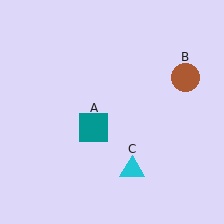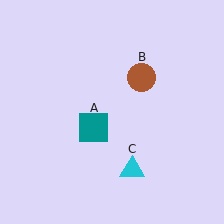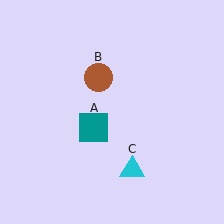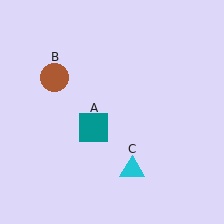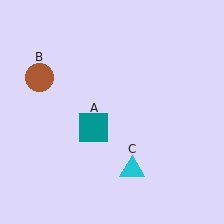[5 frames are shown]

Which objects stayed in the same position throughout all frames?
Teal square (object A) and cyan triangle (object C) remained stationary.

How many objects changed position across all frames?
1 object changed position: brown circle (object B).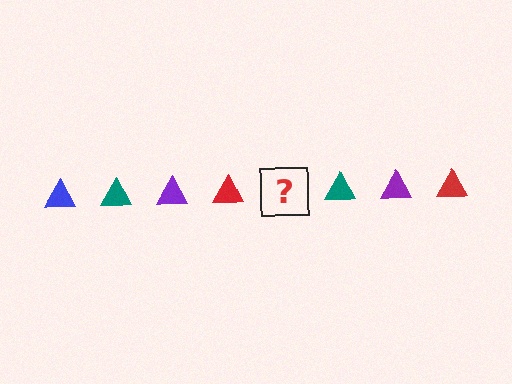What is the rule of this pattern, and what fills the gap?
The rule is that the pattern cycles through blue, teal, purple, red triangles. The gap should be filled with a blue triangle.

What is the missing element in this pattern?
The missing element is a blue triangle.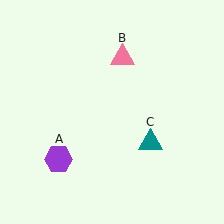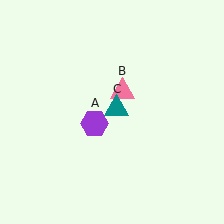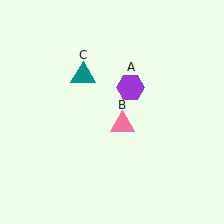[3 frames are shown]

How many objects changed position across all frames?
3 objects changed position: purple hexagon (object A), pink triangle (object B), teal triangle (object C).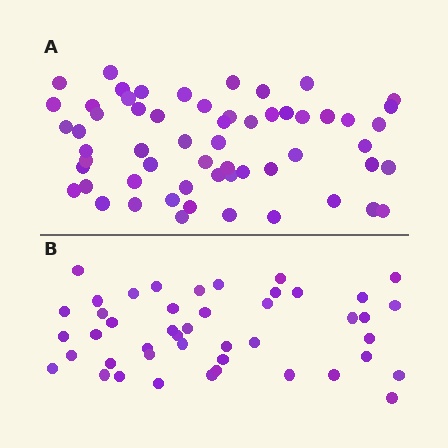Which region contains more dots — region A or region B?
Region A (the top region) has more dots.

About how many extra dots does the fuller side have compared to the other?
Region A has approximately 15 more dots than region B.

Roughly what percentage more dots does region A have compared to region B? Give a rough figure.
About 30% more.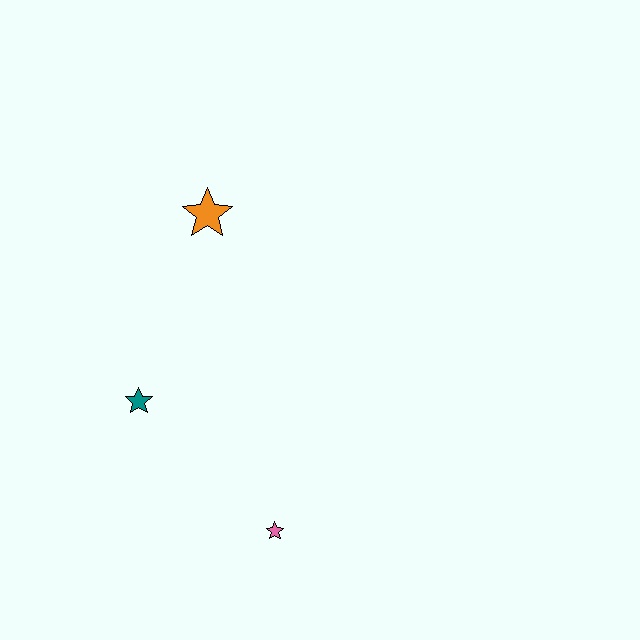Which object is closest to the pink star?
The teal star is closest to the pink star.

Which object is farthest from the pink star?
The orange star is farthest from the pink star.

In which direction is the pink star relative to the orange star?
The pink star is below the orange star.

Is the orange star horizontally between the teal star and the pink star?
Yes